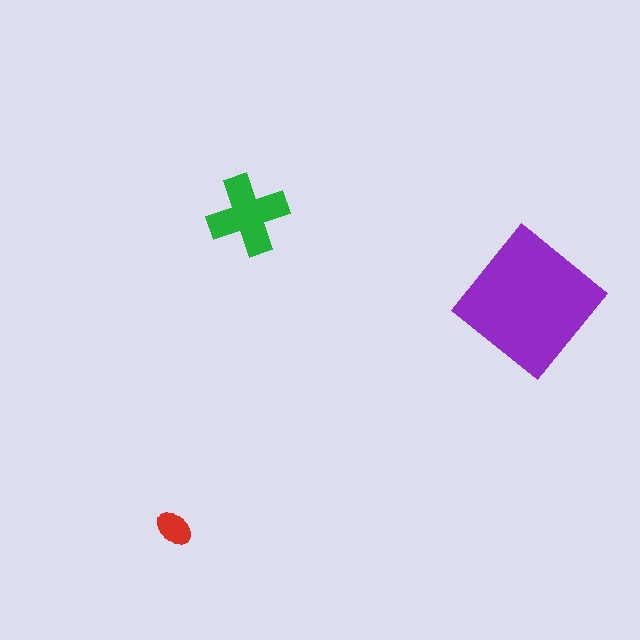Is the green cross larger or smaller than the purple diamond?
Smaller.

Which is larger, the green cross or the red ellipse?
The green cross.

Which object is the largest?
The purple diamond.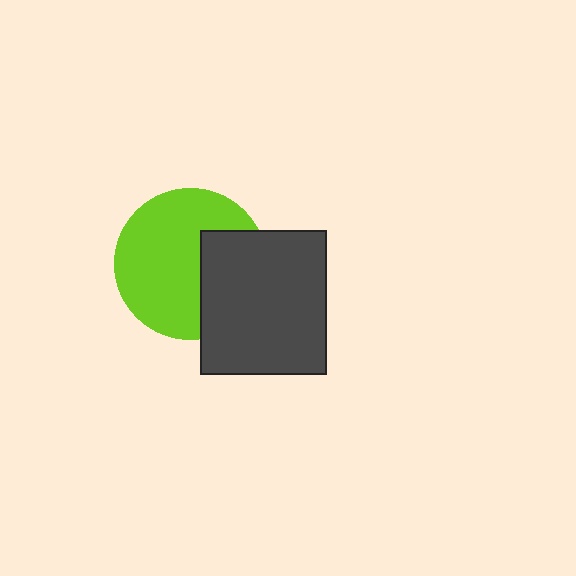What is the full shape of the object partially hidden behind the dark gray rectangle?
The partially hidden object is a lime circle.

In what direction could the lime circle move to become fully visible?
The lime circle could move left. That would shift it out from behind the dark gray rectangle entirely.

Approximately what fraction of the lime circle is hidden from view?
Roughly 34% of the lime circle is hidden behind the dark gray rectangle.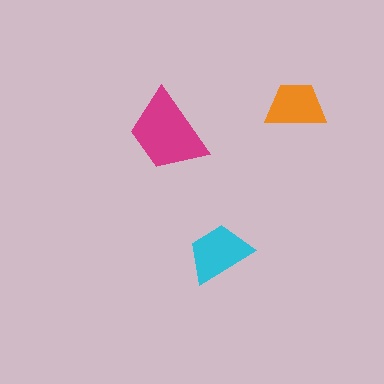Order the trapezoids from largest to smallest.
the magenta one, the cyan one, the orange one.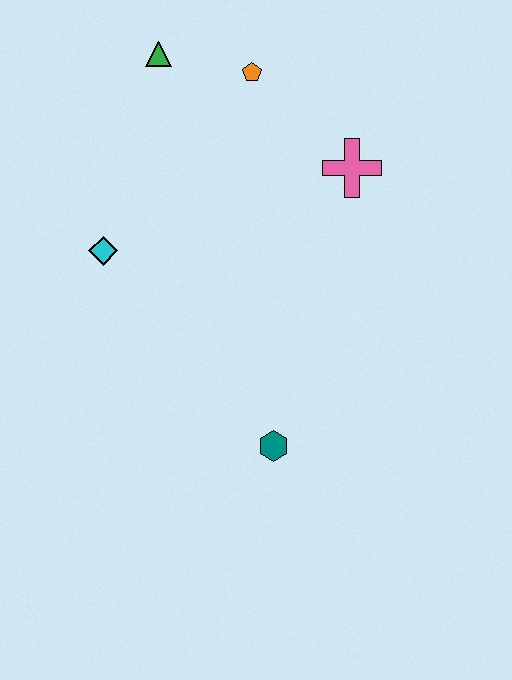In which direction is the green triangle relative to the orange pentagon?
The green triangle is to the left of the orange pentagon.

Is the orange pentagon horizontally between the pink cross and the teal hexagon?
No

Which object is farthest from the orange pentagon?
The teal hexagon is farthest from the orange pentagon.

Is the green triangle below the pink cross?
No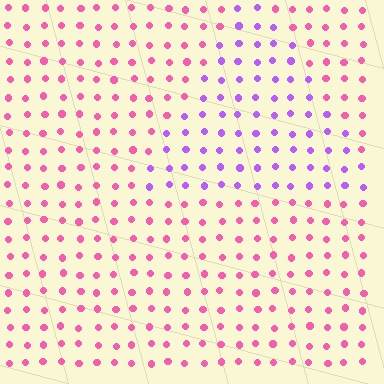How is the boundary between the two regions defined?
The boundary is defined purely by a slight shift in hue (about 52 degrees). Spacing, size, and orientation are identical on both sides.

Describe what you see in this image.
The image is filled with small pink elements in a uniform arrangement. A triangle-shaped region is visible where the elements are tinted to a slightly different hue, forming a subtle color boundary.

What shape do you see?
I see a triangle.